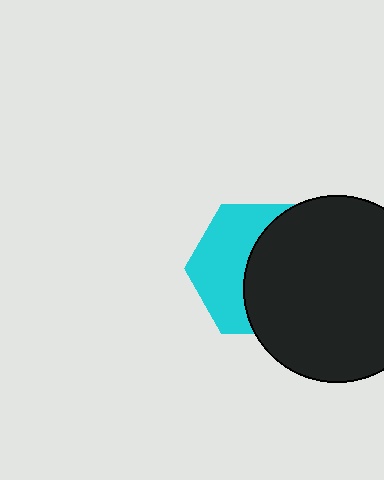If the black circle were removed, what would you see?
You would see the complete cyan hexagon.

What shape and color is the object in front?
The object in front is a black circle.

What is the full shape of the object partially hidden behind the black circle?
The partially hidden object is a cyan hexagon.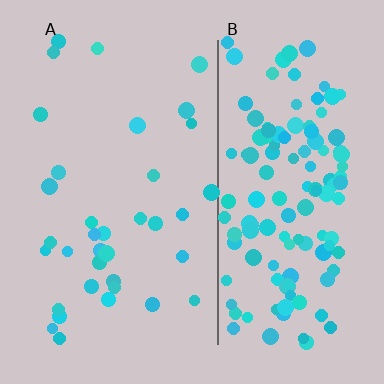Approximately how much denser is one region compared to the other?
Approximately 3.8× — region B over region A.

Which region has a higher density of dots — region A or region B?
B (the right).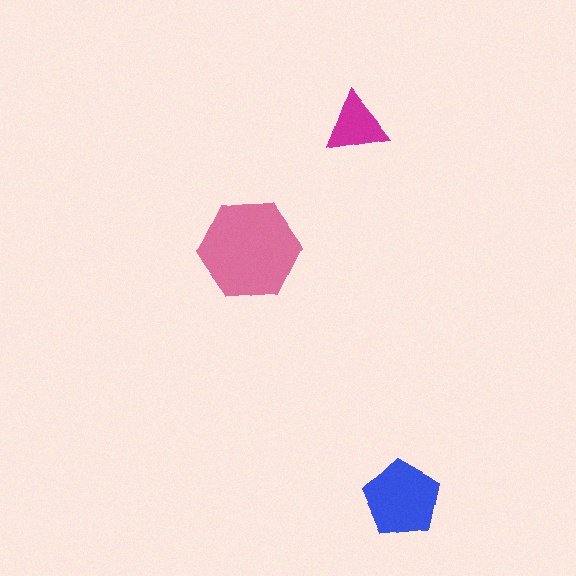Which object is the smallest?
The magenta triangle.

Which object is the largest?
The pink hexagon.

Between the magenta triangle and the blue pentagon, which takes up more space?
The blue pentagon.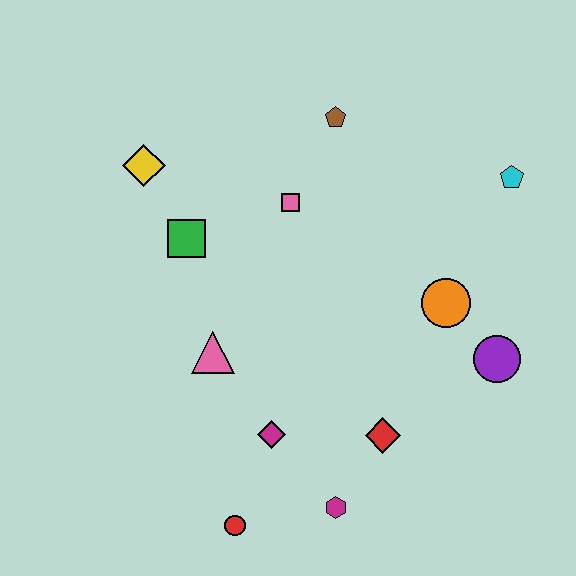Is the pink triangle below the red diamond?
No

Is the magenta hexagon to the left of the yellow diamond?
No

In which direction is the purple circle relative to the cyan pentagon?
The purple circle is below the cyan pentagon.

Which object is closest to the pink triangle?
The magenta diamond is closest to the pink triangle.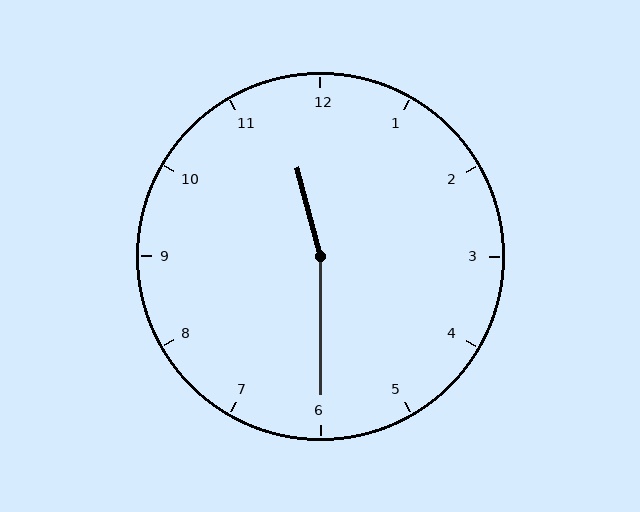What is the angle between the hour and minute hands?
Approximately 165 degrees.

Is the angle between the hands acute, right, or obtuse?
It is obtuse.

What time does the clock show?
11:30.